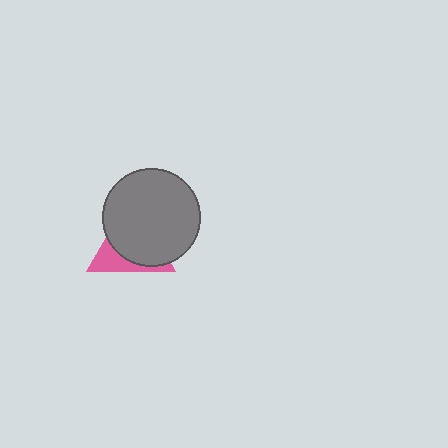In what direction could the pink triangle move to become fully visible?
The pink triangle could move toward the lower-left. That would shift it out from behind the gray circle entirely.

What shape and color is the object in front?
The object in front is a gray circle.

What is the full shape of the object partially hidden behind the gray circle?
The partially hidden object is a pink triangle.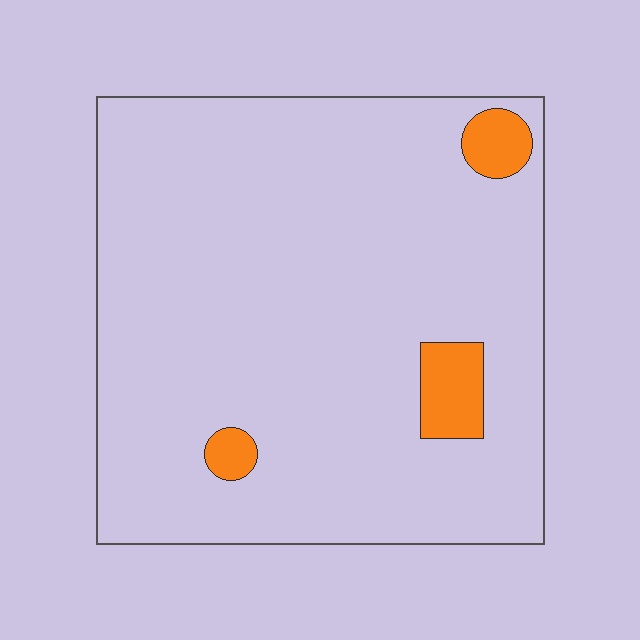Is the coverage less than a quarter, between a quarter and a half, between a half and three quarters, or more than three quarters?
Less than a quarter.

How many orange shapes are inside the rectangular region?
3.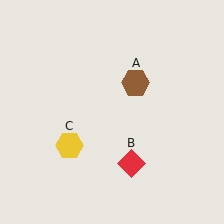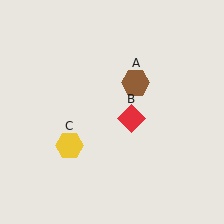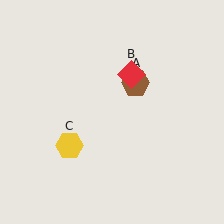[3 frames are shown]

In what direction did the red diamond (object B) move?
The red diamond (object B) moved up.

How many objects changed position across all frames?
1 object changed position: red diamond (object B).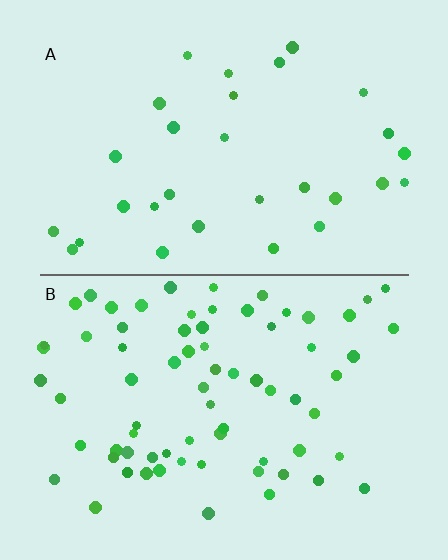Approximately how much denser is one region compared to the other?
Approximately 2.4× — region B over region A.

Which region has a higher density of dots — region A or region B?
B (the bottom).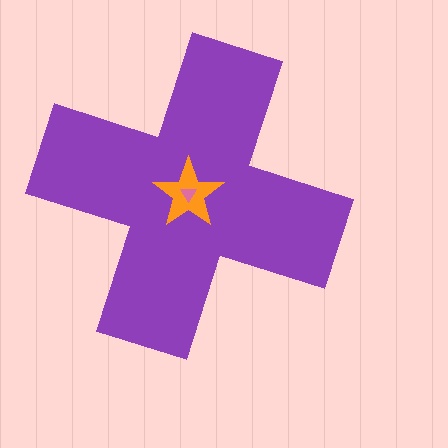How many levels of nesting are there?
3.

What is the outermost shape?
The purple cross.